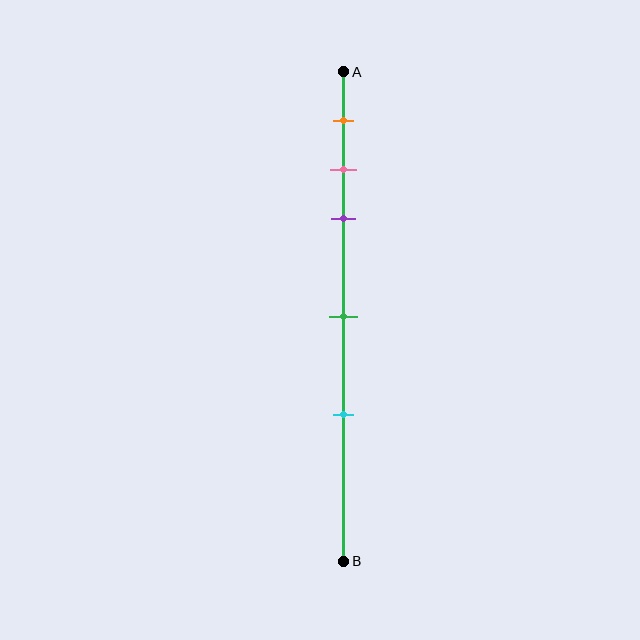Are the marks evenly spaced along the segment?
No, the marks are not evenly spaced.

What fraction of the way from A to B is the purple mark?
The purple mark is approximately 30% (0.3) of the way from A to B.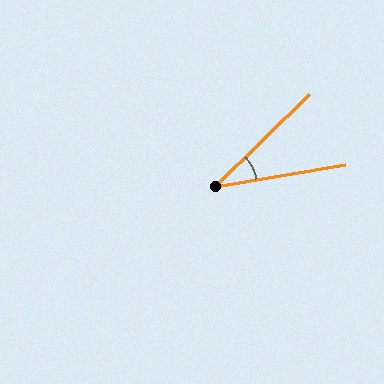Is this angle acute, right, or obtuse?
It is acute.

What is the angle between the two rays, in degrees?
Approximately 35 degrees.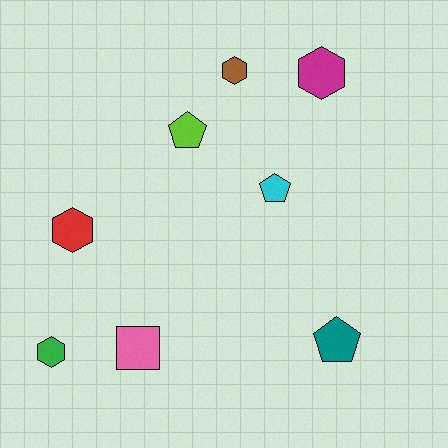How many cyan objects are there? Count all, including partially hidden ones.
There is 1 cyan object.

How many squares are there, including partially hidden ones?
There is 1 square.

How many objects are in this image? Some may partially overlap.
There are 8 objects.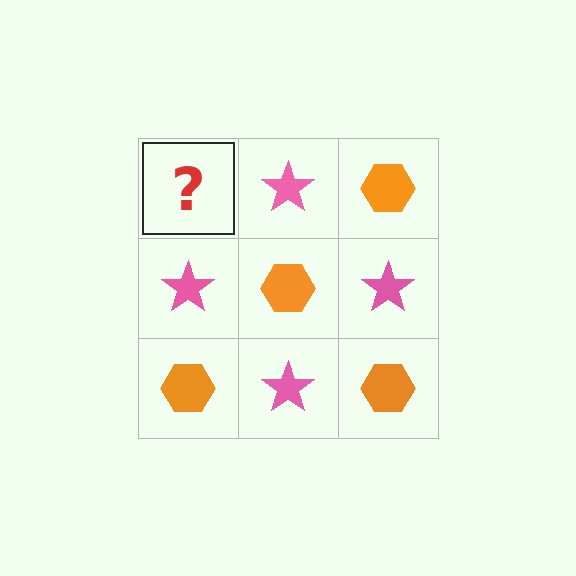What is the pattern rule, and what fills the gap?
The rule is that it alternates orange hexagon and pink star in a checkerboard pattern. The gap should be filled with an orange hexagon.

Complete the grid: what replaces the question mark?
The question mark should be replaced with an orange hexagon.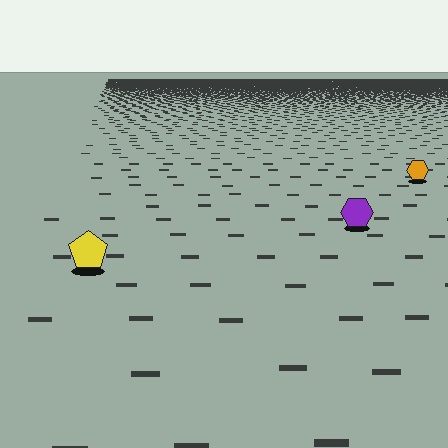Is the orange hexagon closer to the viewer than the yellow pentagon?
No. The yellow pentagon is closer — you can tell from the texture gradient: the ground texture is coarser near it.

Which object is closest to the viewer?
The yellow pentagon is closest. The texture marks near it are larger and more spread out.